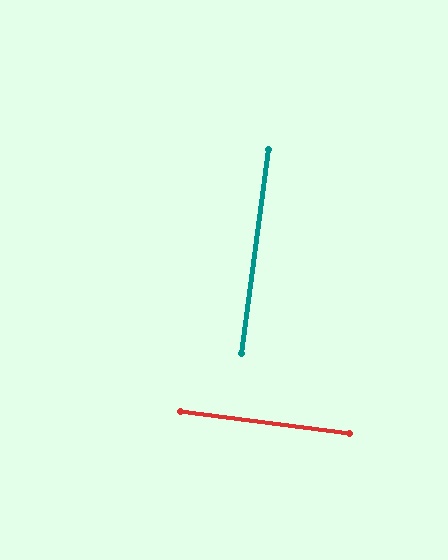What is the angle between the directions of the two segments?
Approximately 90 degrees.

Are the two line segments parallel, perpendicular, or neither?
Perpendicular — they meet at approximately 90°.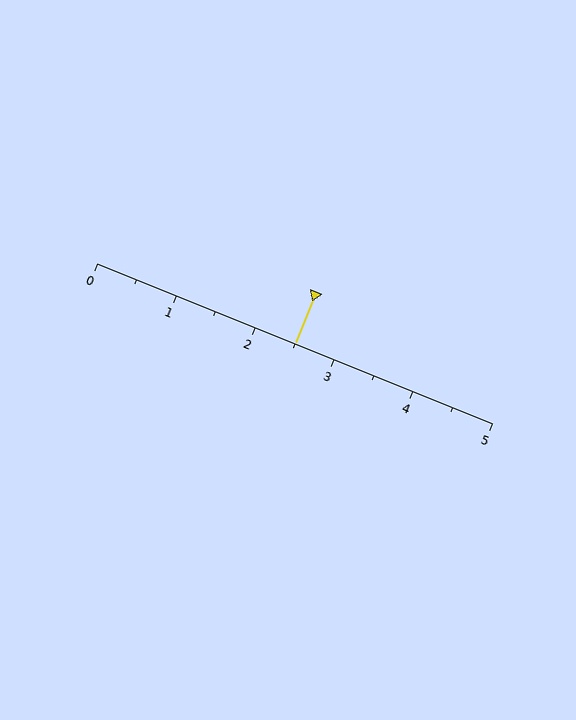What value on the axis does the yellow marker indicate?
The marker indicates approximately 2.5.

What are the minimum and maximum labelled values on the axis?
The axis runs from 0 to 5.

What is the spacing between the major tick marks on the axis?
The major ticks are spaced 1 apart.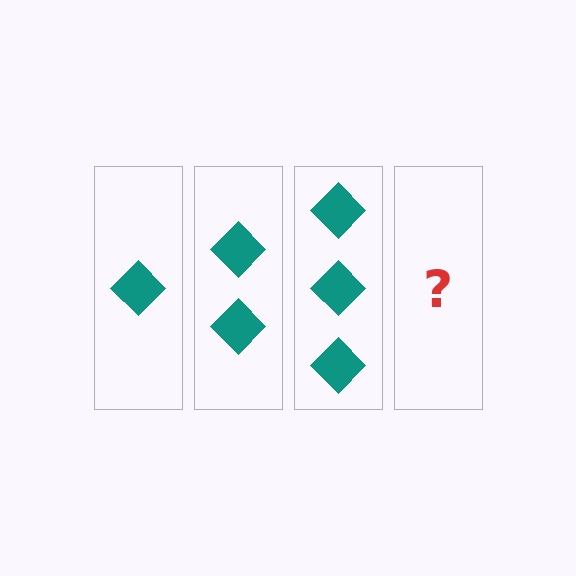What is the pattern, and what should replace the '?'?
The pattern is that each step adds one more diamond. The '?' should be 4 diamonds.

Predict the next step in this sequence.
The next step is 4 diamonds.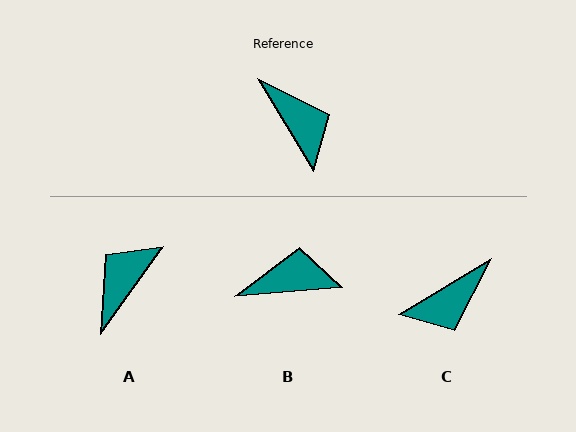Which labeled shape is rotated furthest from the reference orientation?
A, about 114 degrees away.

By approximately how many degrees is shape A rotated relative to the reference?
Approximately 114 degrees counter-clockwise.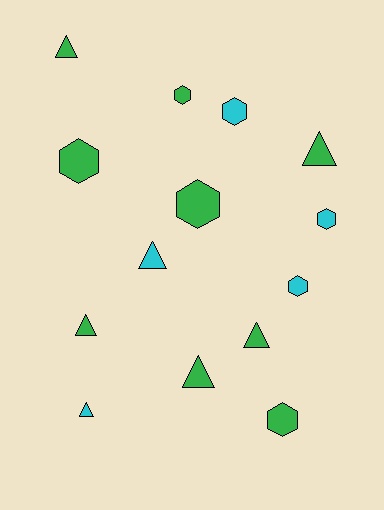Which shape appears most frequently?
Triangle, with 7 objects.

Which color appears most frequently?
Green, with 9 objects.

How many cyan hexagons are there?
There are 3 cyan hexagons.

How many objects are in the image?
There are 14 objects.